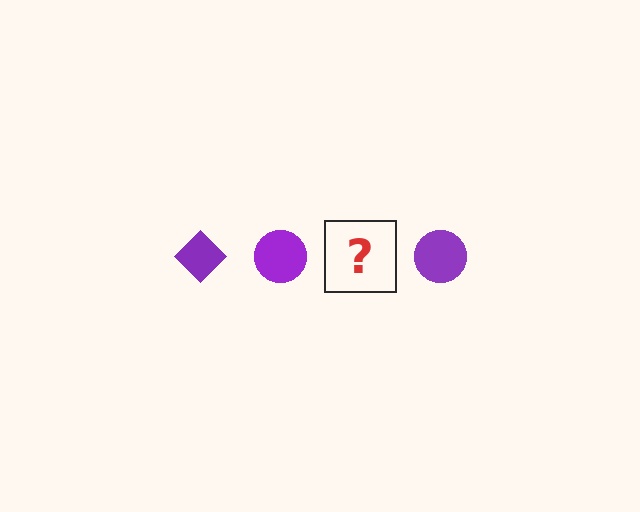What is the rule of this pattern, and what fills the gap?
The rule is that the pattern cycles through diamond, circle shapes in purple. The gap should be filled with a purple diamond.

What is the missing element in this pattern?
The missing element is a purple diamond.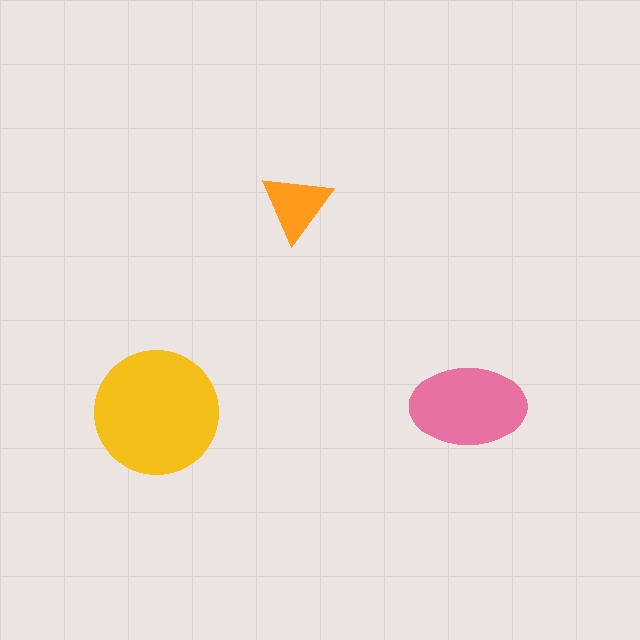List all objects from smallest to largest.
The orange triangle, the pink ellipse, the yellow circle.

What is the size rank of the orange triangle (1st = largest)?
3rd.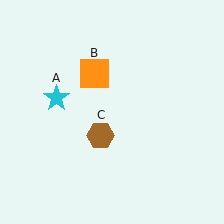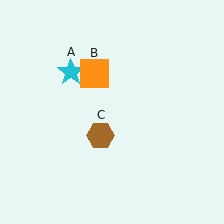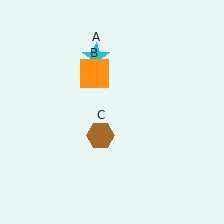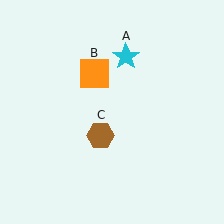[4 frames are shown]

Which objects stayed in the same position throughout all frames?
Orange square (object B) and brown hexagon (object C) remained stationary.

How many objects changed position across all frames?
1 object changed position: cyan star (object A).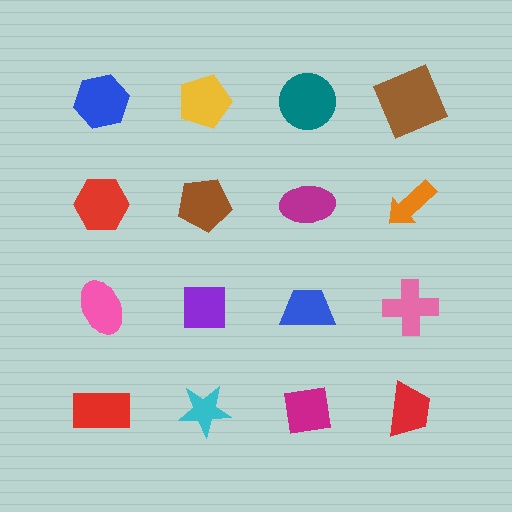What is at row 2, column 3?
A magenta ellipse.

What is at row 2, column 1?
A red hexagon.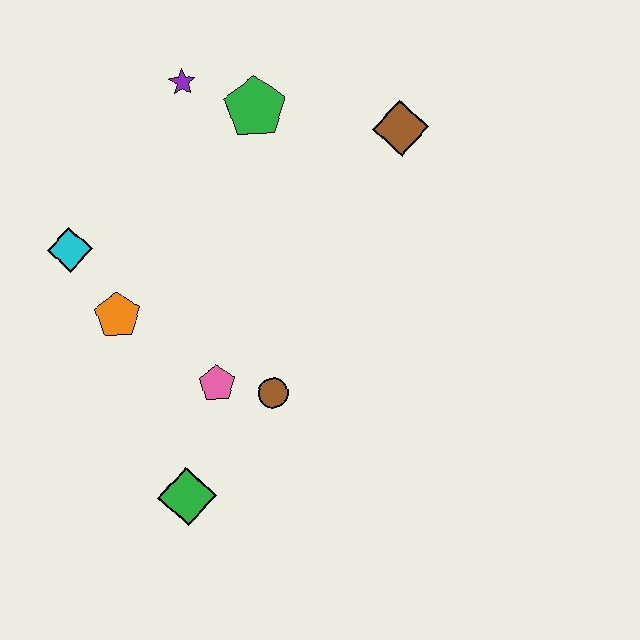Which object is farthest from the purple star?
The green diamond is farthest from the purple star.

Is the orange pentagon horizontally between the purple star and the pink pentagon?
No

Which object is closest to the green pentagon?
The purple star is closest to the green pentagon.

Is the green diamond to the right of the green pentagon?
No